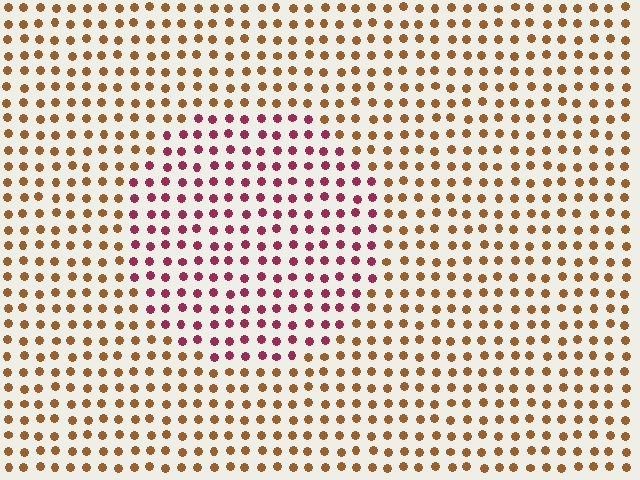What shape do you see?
I see a circle.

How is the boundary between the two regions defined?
The boundary is defined purely by a slight shift in hue (about 53 degrees). Spacing, size, and orientation are identical on both sides.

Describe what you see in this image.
The image is filled with small brown elements in a uniform arrangement. A circle-shaped region is visible where the elements are tinted to a slightly different hue, forming a subtle color boundary.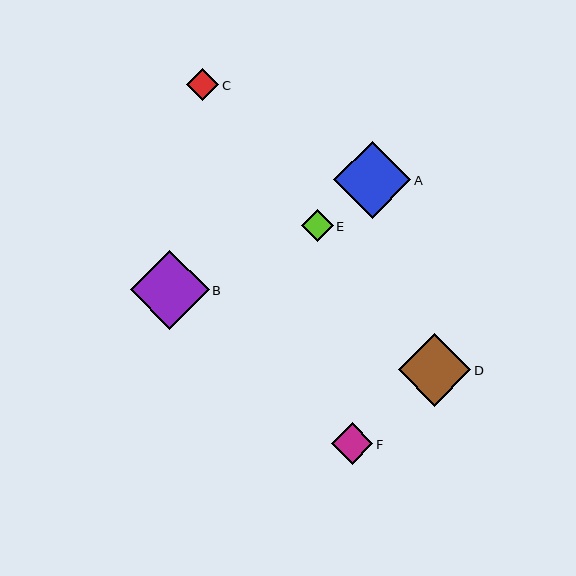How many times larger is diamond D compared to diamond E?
Diamond D is approximately 2.2 times the size of diamond E.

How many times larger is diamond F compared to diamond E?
Diamond F is approximately 1.3 times the size of diamond E.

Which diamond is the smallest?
Diamond E is the smallest with a size of approximately 32 pixels.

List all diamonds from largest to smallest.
From largest to smallest: B, A, D, F, C, E.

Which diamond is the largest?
Diamond B is the largest with a size of approximately 79 pixels.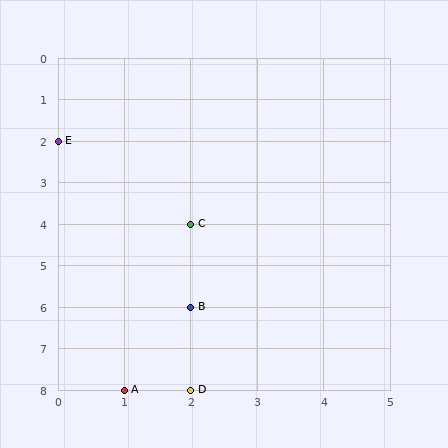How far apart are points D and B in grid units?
Points D and B are 2 rows apart.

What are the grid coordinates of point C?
Point C is at grid coordinates (2, 4).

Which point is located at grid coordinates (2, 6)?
Point B is at (2, 6).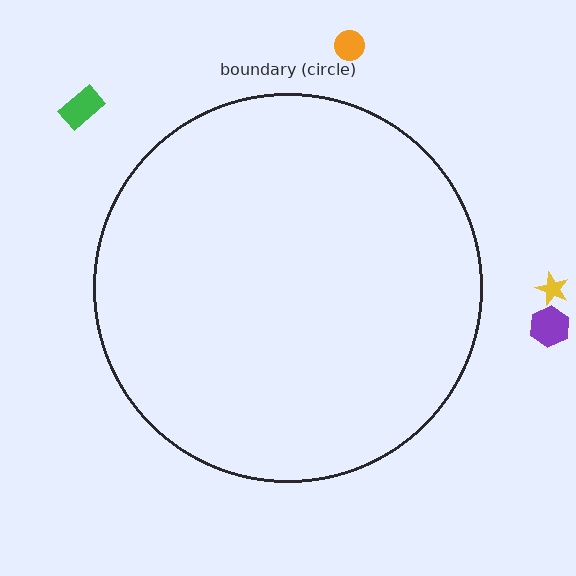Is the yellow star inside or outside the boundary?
Outside.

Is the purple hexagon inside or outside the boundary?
Outside.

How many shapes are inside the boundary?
0 inside, 4 outside.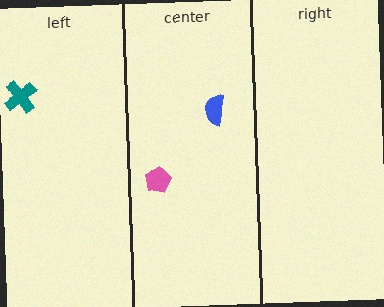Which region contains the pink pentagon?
The center region.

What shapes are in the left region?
The teal cross.